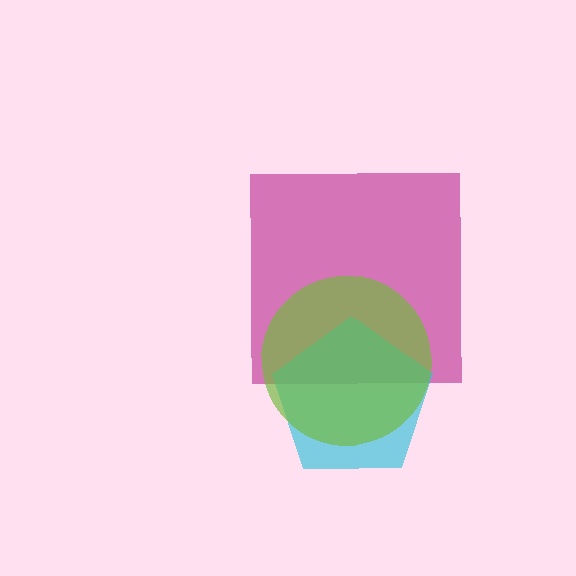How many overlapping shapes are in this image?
There are 3 overlapping shapes in the image.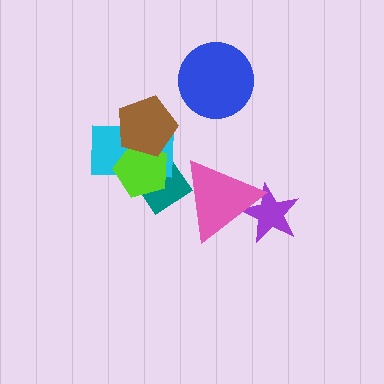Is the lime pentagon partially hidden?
Yes, it is partially covered by another shape.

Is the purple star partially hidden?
Yes, it is partially covered by another shape.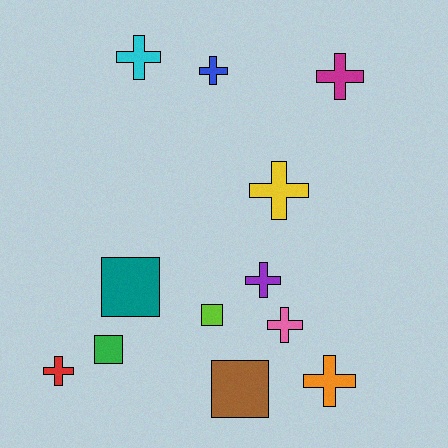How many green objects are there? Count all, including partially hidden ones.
There is 1 green object.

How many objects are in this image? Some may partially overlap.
There are 12 objects.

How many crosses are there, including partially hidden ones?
There are 8 crosses.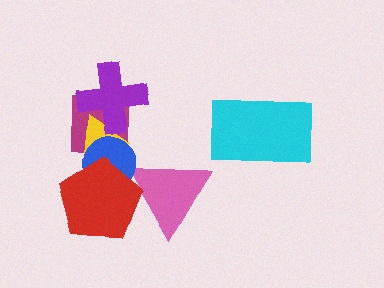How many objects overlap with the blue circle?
3 objects overlap with the blue circle.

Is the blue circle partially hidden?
Yes, it is partially covered by another shape.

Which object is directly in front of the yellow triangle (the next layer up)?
The purple cross is directly in front of the yellow triangle.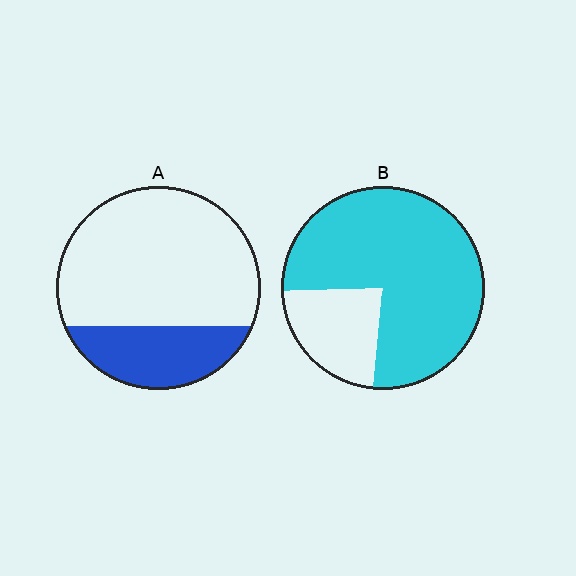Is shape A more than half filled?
No.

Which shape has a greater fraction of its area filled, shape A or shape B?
Shape B.